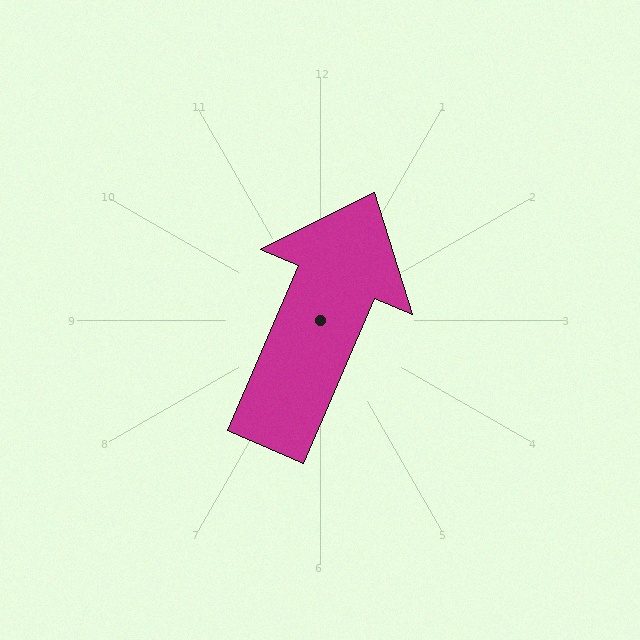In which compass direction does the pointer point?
Northeast.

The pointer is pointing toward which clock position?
Roughly 1 o'clock.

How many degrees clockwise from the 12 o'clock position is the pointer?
Approximately 23 degrees.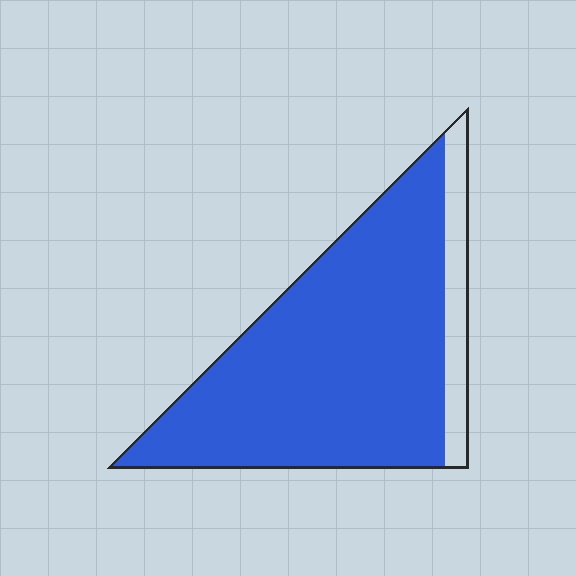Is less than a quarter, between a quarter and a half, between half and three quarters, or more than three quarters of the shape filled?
More than three quarters.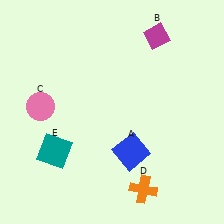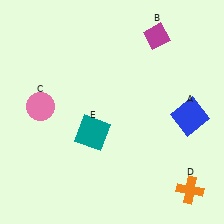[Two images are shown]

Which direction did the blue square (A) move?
The blue square (A) moved right.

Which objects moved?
The objects that moved are: the blue square (A), the orange cross (D), the teal square (E).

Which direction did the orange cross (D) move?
The orange cross (D) moved right.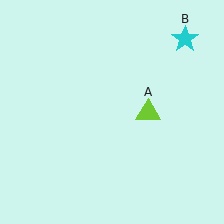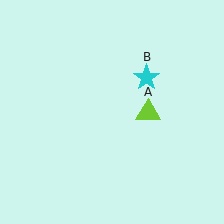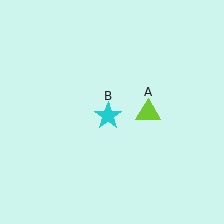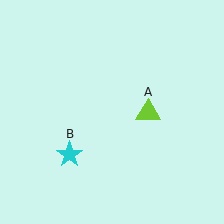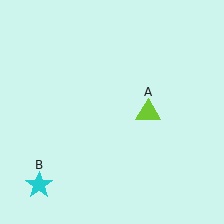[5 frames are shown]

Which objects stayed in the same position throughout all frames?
Lime triangle (object A) remained stationary.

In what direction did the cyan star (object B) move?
The cyan star (object B) moved down and to the left.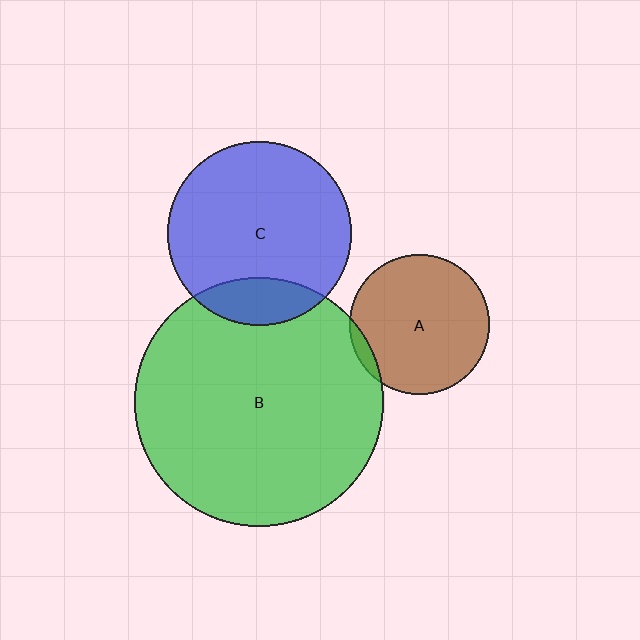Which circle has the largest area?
Circle B (green).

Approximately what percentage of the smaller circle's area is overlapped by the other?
Approximately 15%.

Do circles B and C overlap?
Yes.